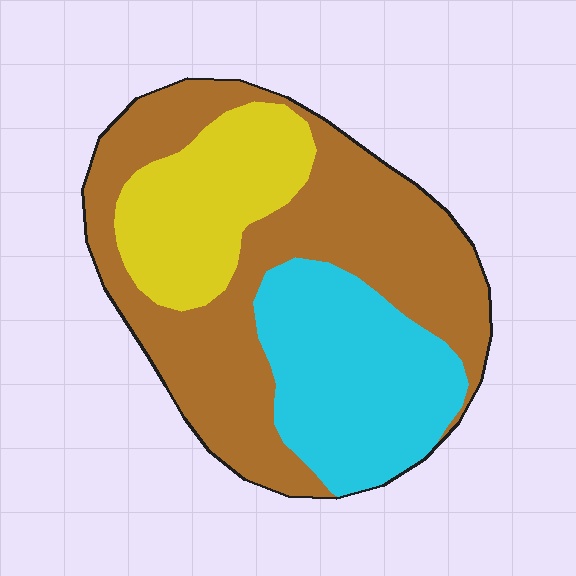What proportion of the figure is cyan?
Cyan covers roughly 30% of the figure.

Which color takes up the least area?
Yellow, at roughly 20%.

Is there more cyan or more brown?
Brown.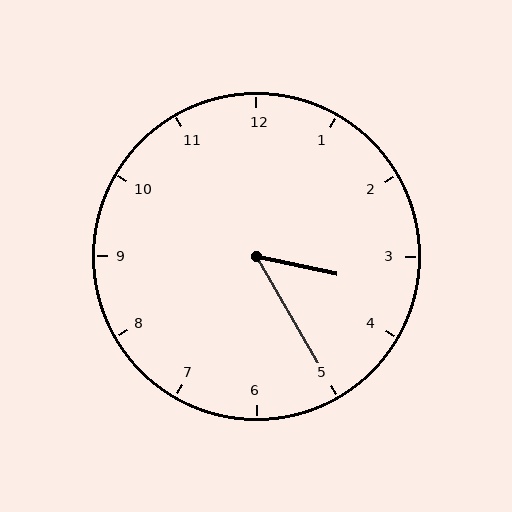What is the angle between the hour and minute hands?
Approximately 48 degrees.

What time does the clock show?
3:25.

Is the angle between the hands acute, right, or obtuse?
It is acute.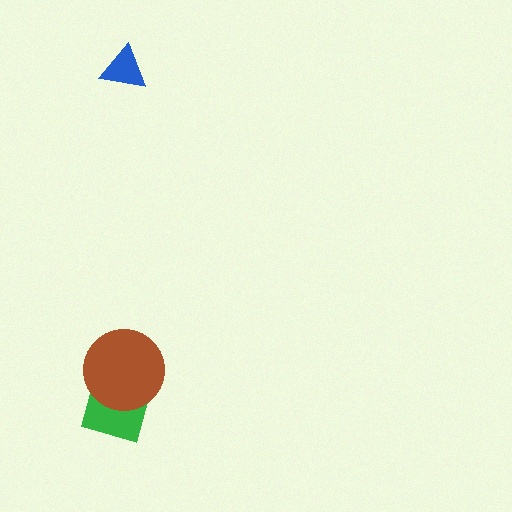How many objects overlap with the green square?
1 object overlaps with the green square.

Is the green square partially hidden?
Yes, it is partially covered by another shape.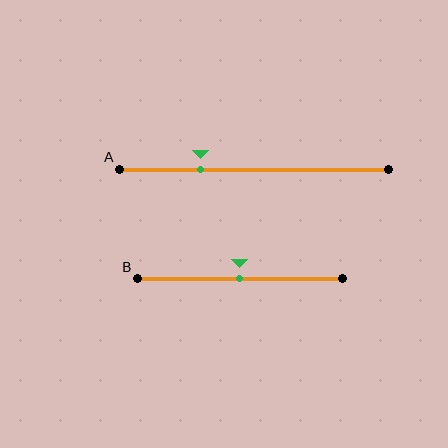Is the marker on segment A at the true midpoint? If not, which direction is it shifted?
No, the marker on segment A is shifted to the left by about 20% of the segment length.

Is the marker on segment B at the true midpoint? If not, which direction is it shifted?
Yes, the marker on segment B is at the true midpoint.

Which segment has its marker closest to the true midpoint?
Segment B has its marker closest to the true midpoint.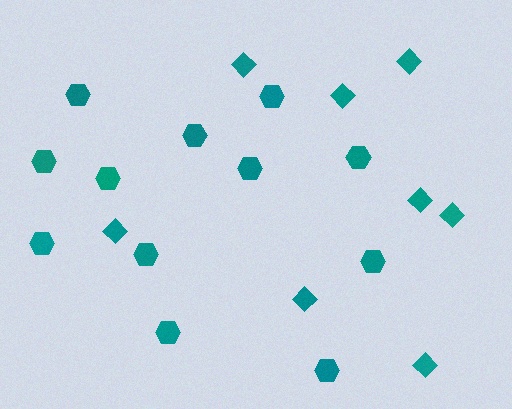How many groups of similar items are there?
There are 2 groups: one group of diamonds (8) and one group of hexagons (12).